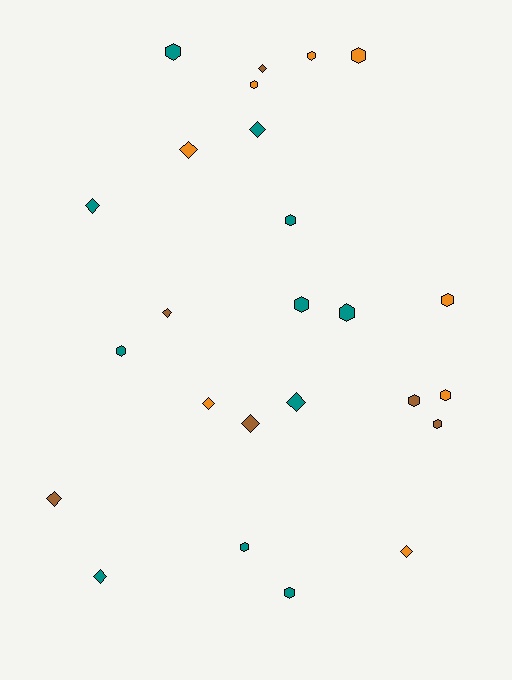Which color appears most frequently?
Teal, with 11 objects.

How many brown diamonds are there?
There are 4 brown diamonds.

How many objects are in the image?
There are 25 objects.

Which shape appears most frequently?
Hexagon, with 14 objects.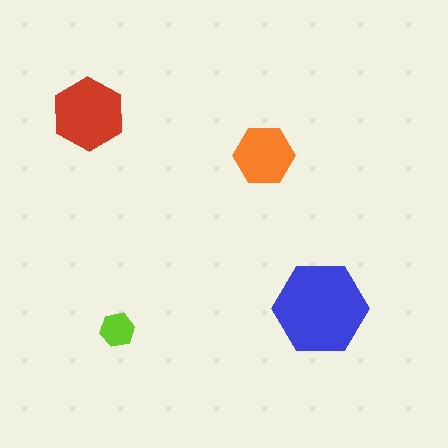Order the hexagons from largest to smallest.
the blue one, the red one, the orange one, the lime one.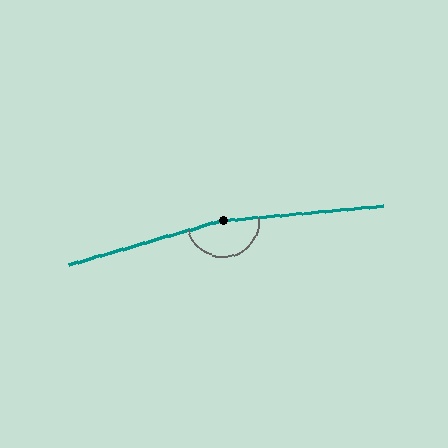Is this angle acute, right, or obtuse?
It is obtuse.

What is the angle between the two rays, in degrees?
Approximately 169 degrees.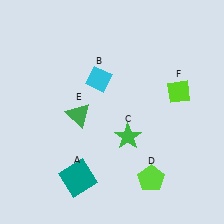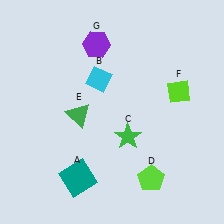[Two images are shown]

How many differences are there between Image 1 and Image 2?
There is 1 difference between the two images.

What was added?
A purple hexagon (G) was added in Image 2.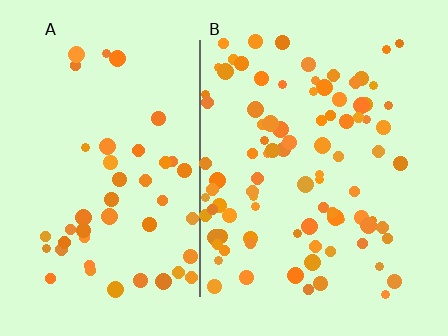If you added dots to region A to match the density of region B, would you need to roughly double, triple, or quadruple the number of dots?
Approximately double.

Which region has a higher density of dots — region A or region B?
B (the right).